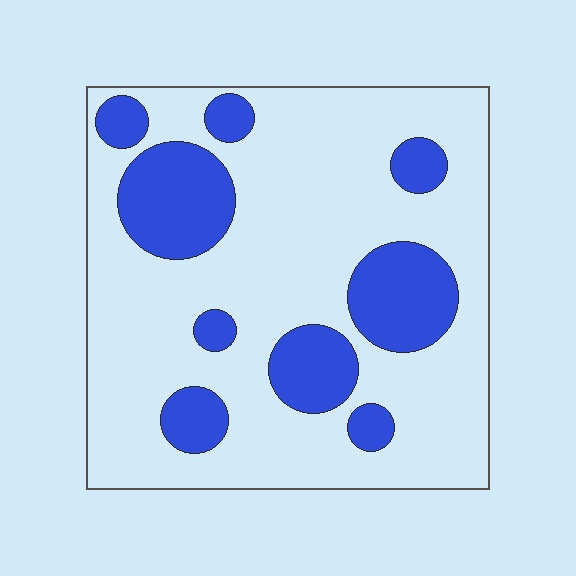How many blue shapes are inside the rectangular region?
9.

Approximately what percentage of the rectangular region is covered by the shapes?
Approximately 25%.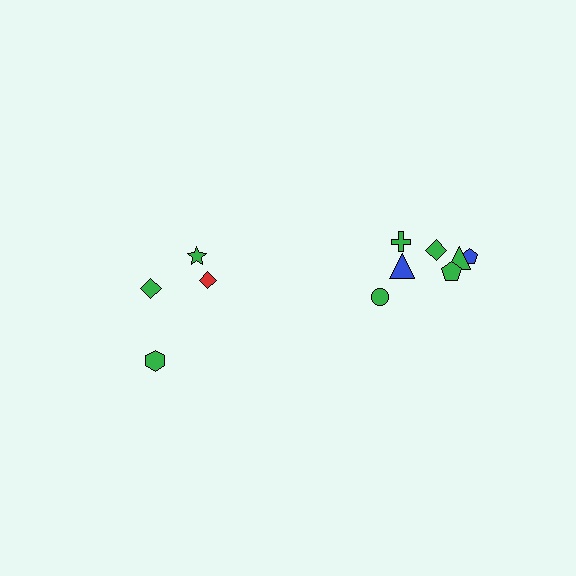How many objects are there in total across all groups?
There are 11 objects.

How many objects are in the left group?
There are 4 objects.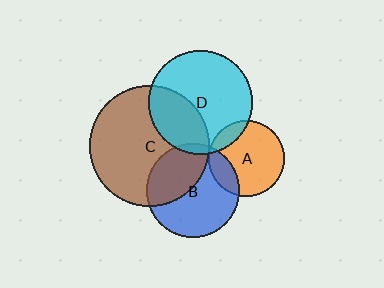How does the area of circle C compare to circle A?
Approximately 2.5 times.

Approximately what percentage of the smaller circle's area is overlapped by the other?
Approximately 20%.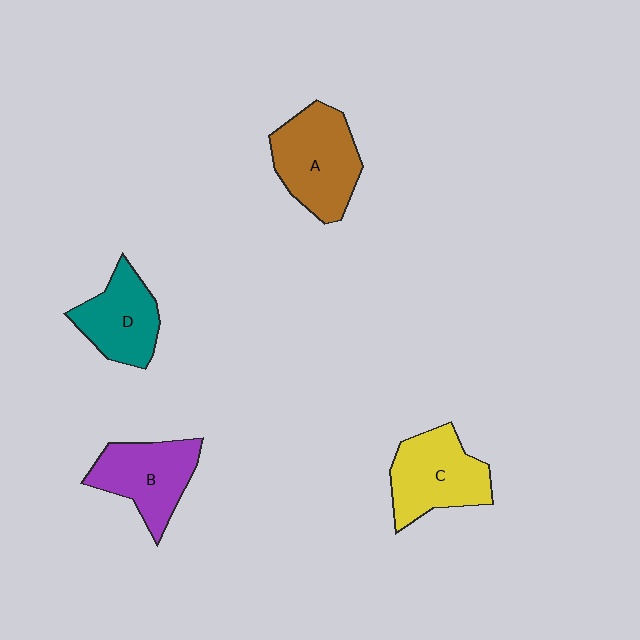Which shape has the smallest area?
Shape D (teal).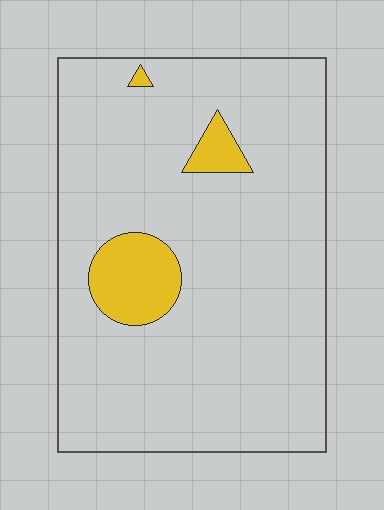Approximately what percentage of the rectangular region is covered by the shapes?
Approximately 10%.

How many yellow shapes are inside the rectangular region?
3.